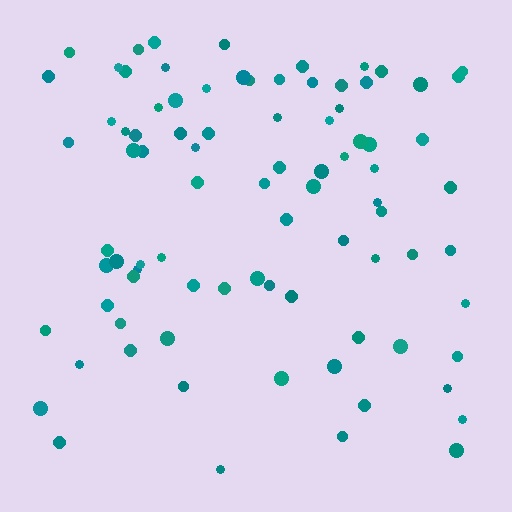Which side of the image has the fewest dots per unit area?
The bottom.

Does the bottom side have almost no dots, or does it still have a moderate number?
Still a moderate number, just noticeably fewer than the top.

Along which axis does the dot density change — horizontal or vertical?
Vertical.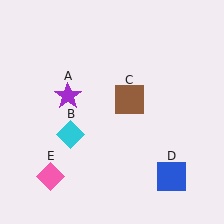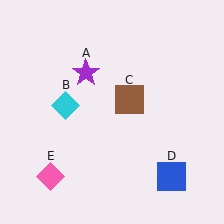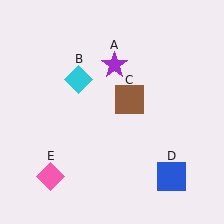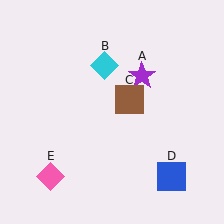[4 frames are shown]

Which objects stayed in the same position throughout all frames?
Brown square (object C) and blue square (object D) and pink diamond (object E) remained stationary.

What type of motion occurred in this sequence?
The purple star (object A), cyan diamond (object B) rotated clockwise around the center of the scene.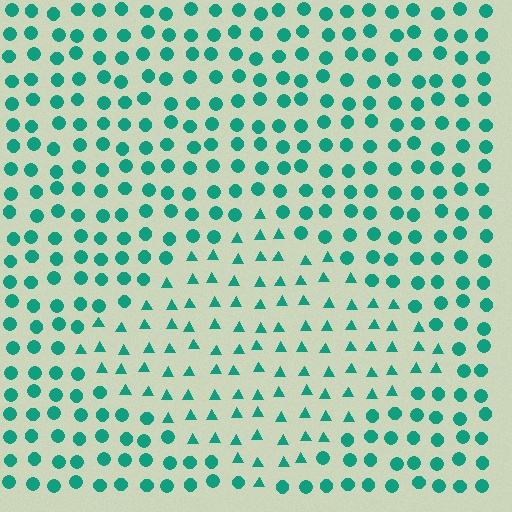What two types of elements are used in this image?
The image uses triangles inside the diamond region and circles outside it.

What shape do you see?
I see a diamond.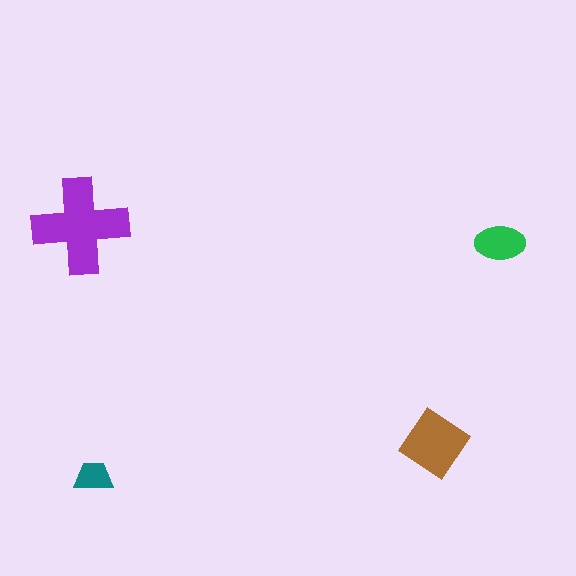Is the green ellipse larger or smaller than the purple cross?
Smaller.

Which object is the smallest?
The teal trapezoid.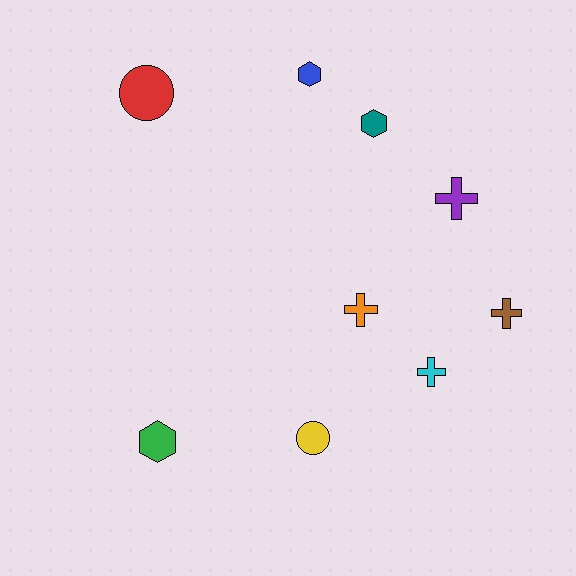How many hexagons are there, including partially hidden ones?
There are 3 hexagons.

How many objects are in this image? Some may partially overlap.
There are 9 objects.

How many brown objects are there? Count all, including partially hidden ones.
There is 1 brown object.